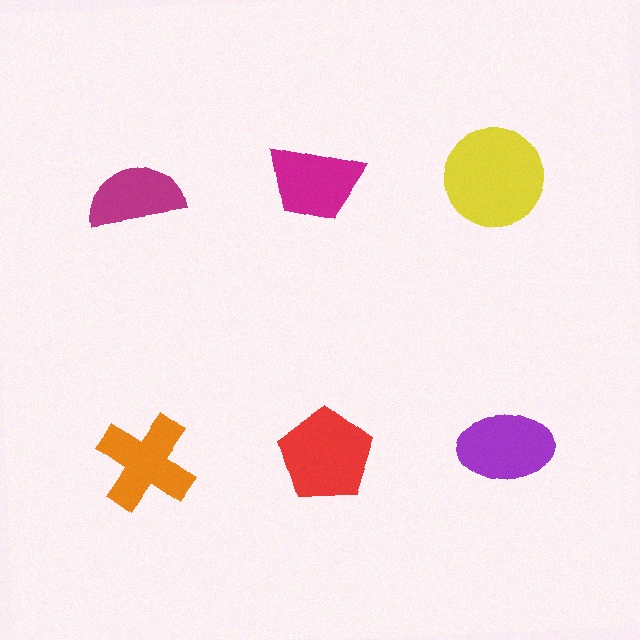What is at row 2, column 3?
A purple ellipse.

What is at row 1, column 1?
A magenta semicircle.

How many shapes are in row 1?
3 shapes.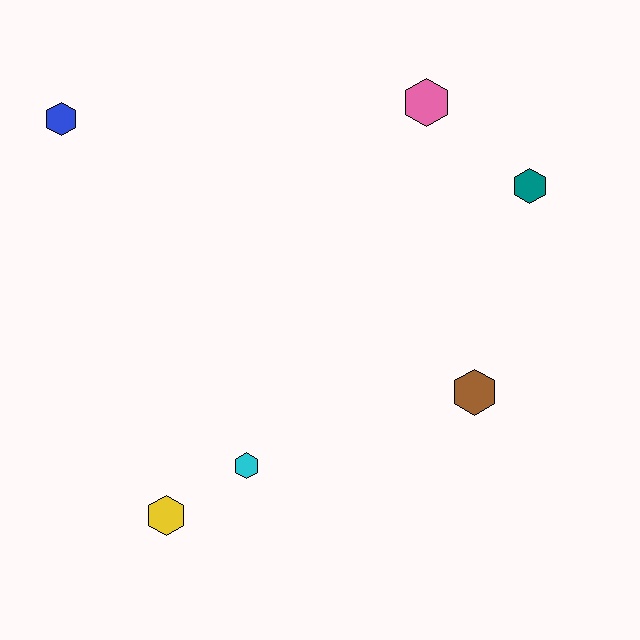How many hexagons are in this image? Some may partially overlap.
There are 6 hexagons.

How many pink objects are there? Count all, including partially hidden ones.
There is 1 pink object.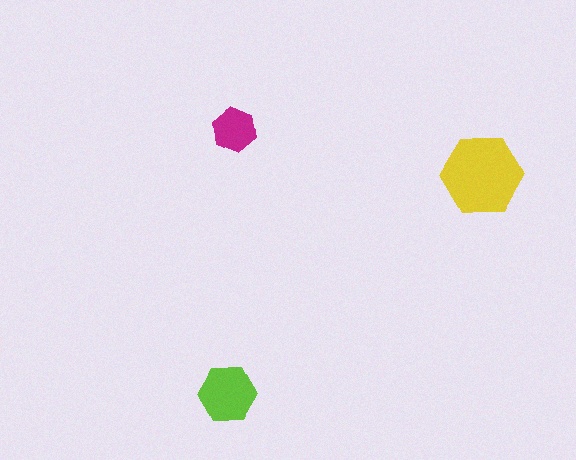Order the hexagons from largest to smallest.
the yellow one, the lime one, the magenta one.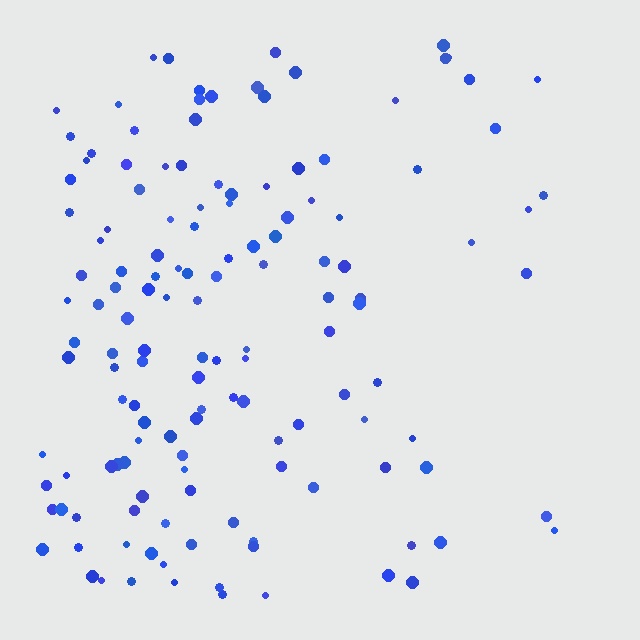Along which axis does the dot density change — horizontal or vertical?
Horizontal.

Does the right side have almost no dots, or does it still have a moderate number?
Still a moderate number, just noticeably fewer than the left.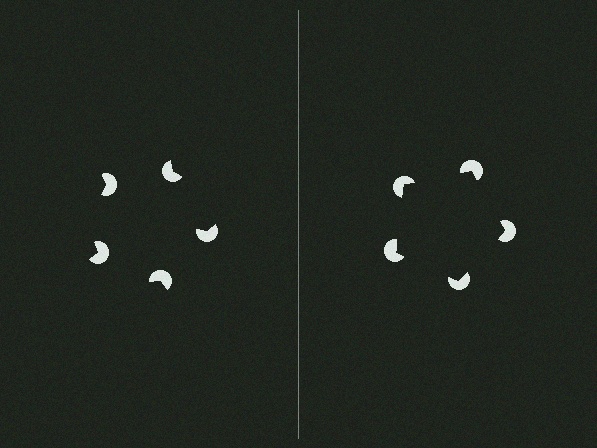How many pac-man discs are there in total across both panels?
10 — 5 on each side.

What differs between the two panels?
The pac-man discs are positioned identically on both sides; only the wedge orientations differ. On the right they align to a pentagon; on the left they are misaligned.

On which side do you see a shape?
An illusory pentagon appears on the right side. On the left side the wedge cuts are rotated, so no coherent shape forms.